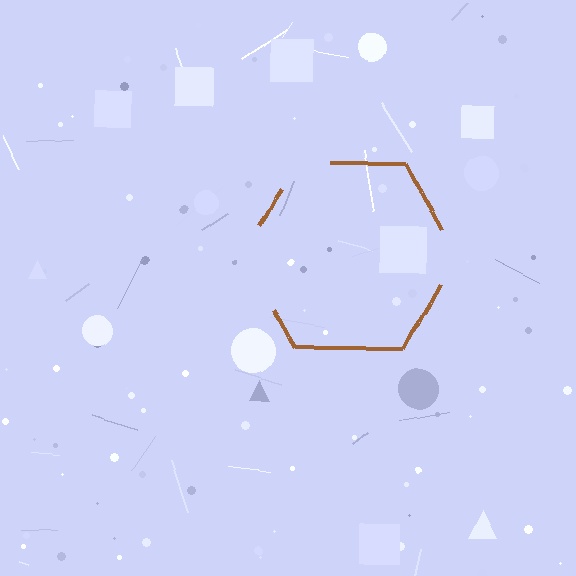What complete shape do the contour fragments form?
The contour fragments form a hexagon.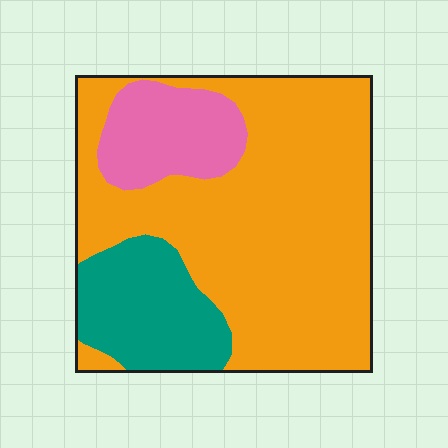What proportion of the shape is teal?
Teal takes up about one sixth (1/6) of the shape.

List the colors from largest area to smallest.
From largest to smallest: orange, teal, pink.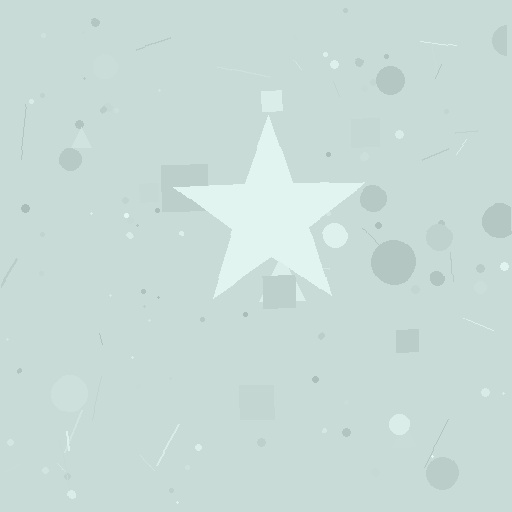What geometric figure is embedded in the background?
A star is embedded in the background.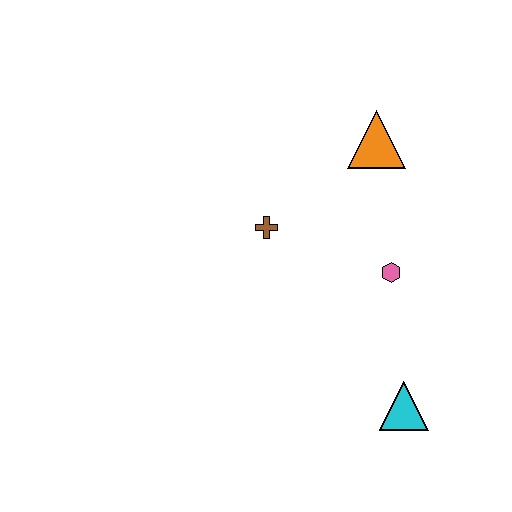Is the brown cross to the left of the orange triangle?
Yes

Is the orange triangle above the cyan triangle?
Yes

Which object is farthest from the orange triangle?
The cyan triangle is farthest from the orange triangle.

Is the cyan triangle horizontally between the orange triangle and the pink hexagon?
No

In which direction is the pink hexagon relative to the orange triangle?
The pink hexagon is below the orange triangle.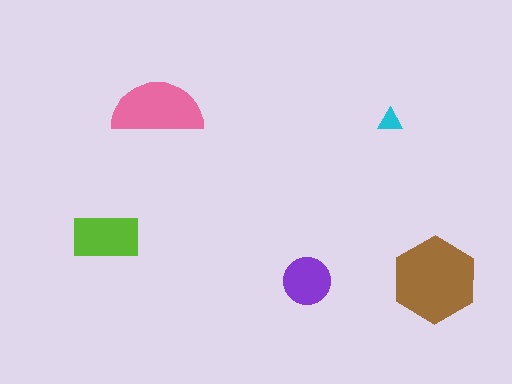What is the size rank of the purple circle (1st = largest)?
4th.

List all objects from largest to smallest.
The brown hexagon, the pink semicircle, the lime rectangle, the purple circle, the cyan triangle.